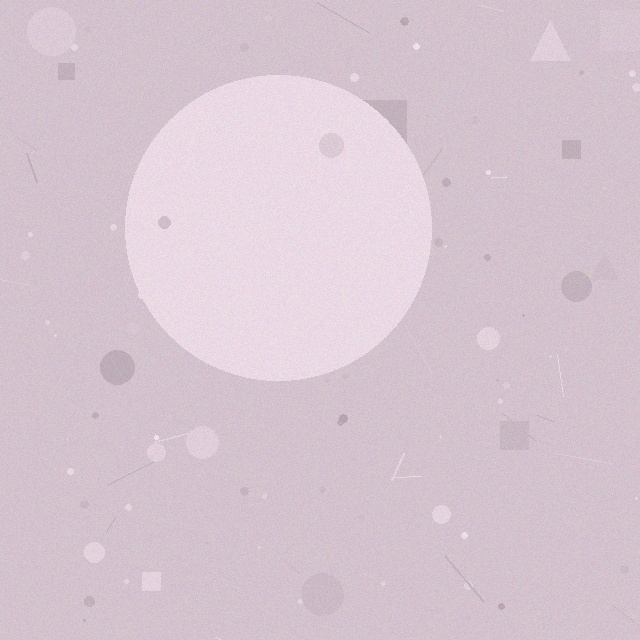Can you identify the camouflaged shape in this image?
The camouflaged shape is a circle.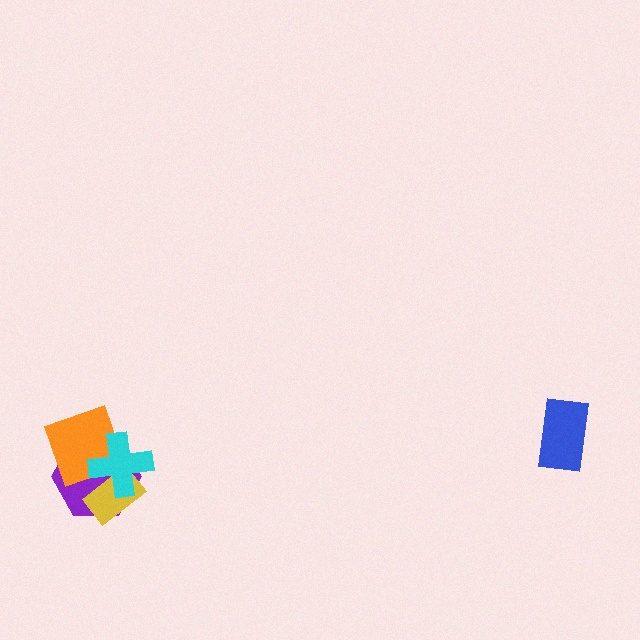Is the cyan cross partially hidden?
No, no other shape covers it.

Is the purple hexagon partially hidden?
Yes, it is partially covered by another shape.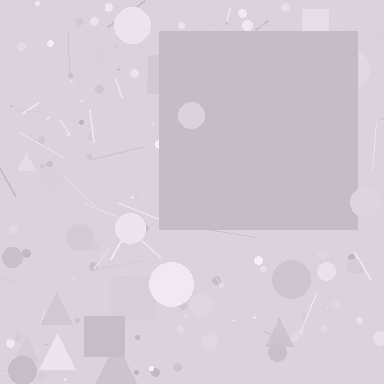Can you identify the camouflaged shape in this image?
The camouflaged shape is a square.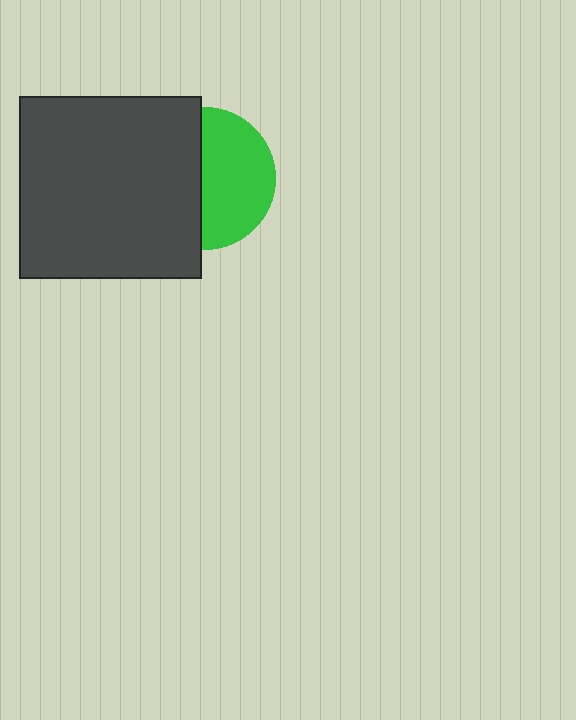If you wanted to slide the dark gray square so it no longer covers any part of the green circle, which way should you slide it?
Slide it left — that is the most direct way to separate the two shapes.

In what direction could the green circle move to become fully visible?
The green circle could move right. That would shift it out from behind the dark gray square entirely.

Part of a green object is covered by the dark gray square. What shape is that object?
It is a circle.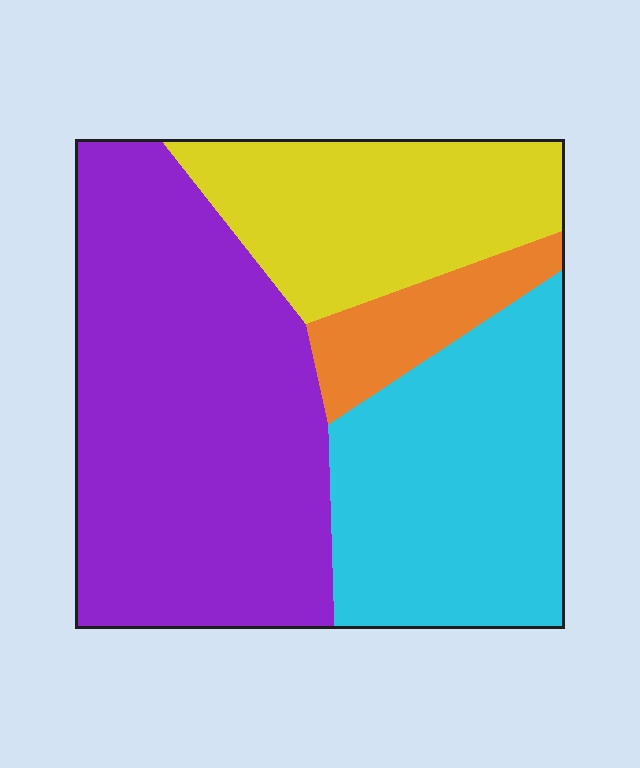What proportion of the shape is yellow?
Yellow takes up about one fifth (1/5) of the shape.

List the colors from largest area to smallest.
From largest to smallest: purple, cyan, yellow, orange.